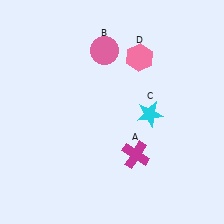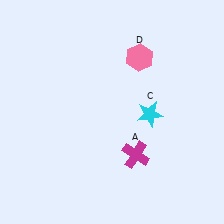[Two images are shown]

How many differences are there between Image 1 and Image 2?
There is 1 difference between the two images.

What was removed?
The pink circle (B) was removed in Image 2.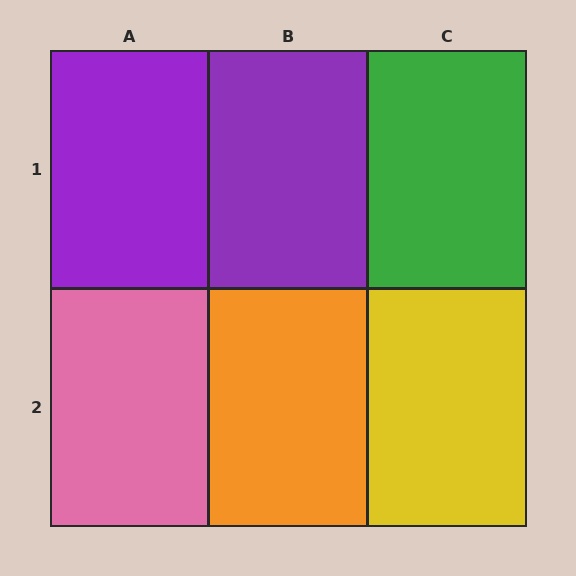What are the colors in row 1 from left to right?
Purple, purple, green.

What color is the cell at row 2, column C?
Yellow.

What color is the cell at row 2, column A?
Pink.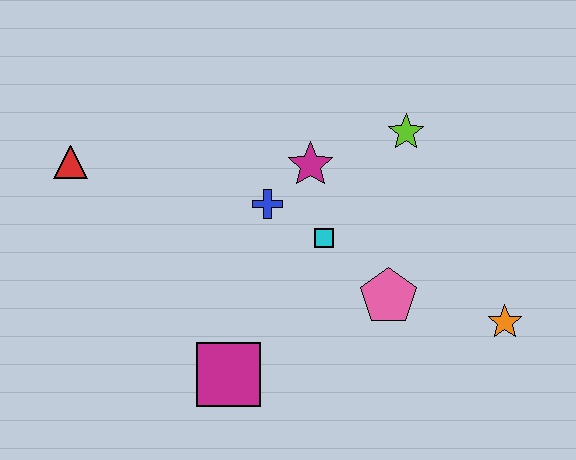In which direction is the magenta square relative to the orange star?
The magenta square is to the left of the orange star.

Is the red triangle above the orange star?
Yes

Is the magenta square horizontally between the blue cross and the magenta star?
No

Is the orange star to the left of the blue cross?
No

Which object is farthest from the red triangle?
The orange star is farthest from the red triangle.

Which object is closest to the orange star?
The pink pentagon is closest to the orange star.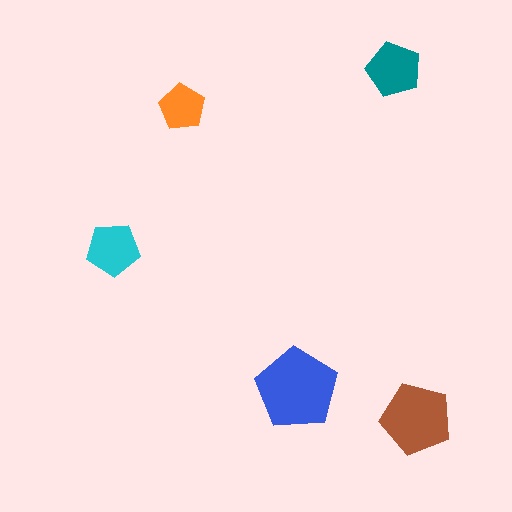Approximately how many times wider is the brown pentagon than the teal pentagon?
About 1.5 times wider.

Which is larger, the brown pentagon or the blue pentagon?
The blue one.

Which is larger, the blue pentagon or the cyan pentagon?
The blue one.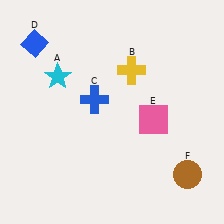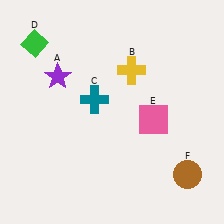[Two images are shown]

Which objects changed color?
A changed from cyan to purple. C changed from blue to teal. D changed from blue to green.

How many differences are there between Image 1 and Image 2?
There are 3 differences between the two images.